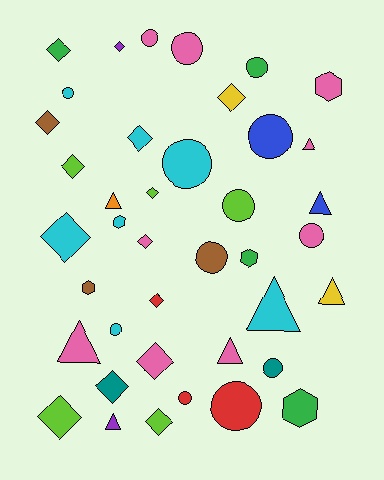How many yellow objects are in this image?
There are 2 yellow objects.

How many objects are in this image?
There are 40 objects.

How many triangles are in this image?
There are 8 triangles.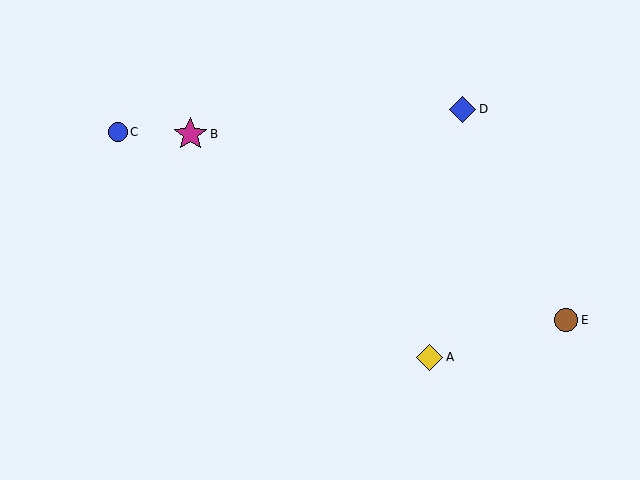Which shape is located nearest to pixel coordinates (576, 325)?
The brown circle (labeled E) at (566, 320) is nearest to that location.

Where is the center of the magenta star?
The center of the magenta star is at (190, 134).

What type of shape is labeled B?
Shape B is a magenta star.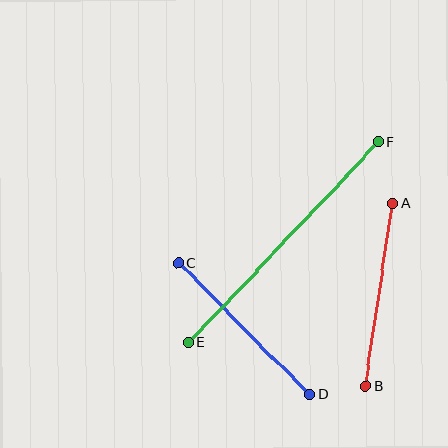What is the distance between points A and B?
The distance is approximately 184 pixels.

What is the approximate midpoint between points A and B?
The midpoint is at approximately (379, 295) pixels.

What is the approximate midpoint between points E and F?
The midpoint is at approximately (284, 242) pixels.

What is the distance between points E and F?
The distance is approximately 276 pixels.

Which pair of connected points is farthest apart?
Points E and F are farthest apart.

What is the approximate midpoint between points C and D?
The midpoint is at approximately (244, 329) pixels.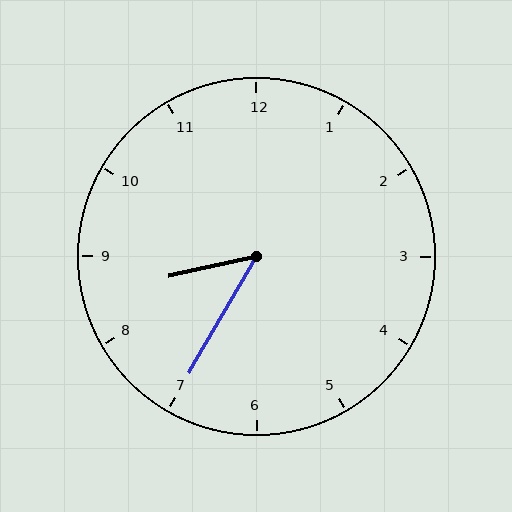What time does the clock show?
8:35.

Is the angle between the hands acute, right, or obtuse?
It is acute.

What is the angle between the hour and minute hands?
Approximately 48 degrees.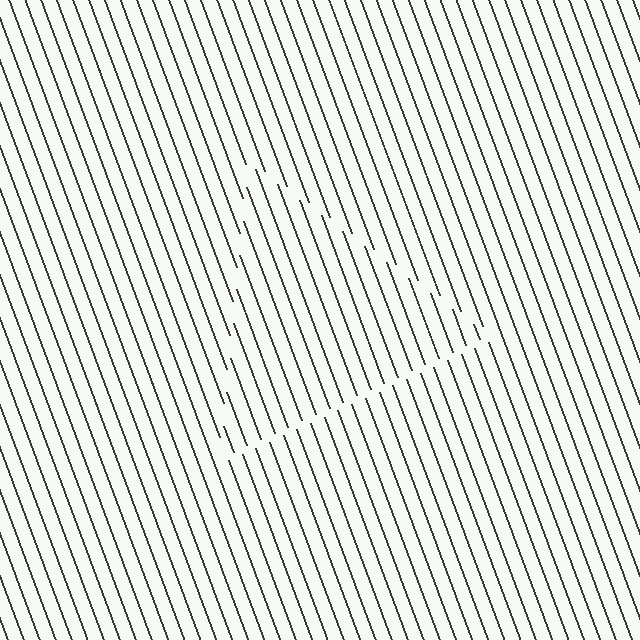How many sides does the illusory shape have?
3 sides — the line-ends trace a triangle.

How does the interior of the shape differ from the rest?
The interior of the shape contains the same grating, shifted by half a period — the contour is defined by the phase discontinuity where line-ends from the inner and outer gratings abut.